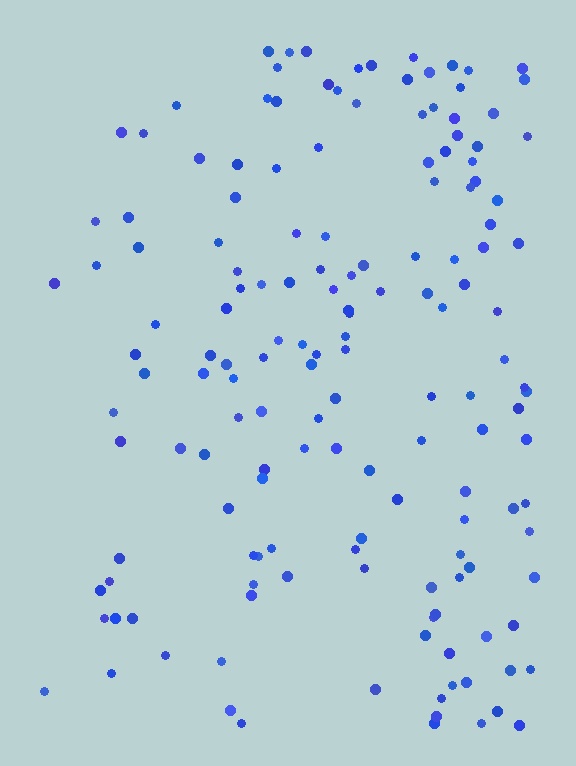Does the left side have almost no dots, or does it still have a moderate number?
Still a moderate number, just noticeably fewer than the right.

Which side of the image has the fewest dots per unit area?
The left.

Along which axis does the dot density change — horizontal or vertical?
Horizontal.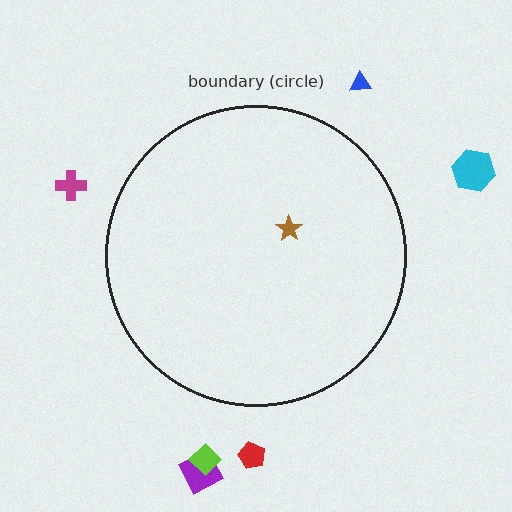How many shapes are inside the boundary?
1 inside, 6 outside.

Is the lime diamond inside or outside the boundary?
Outside.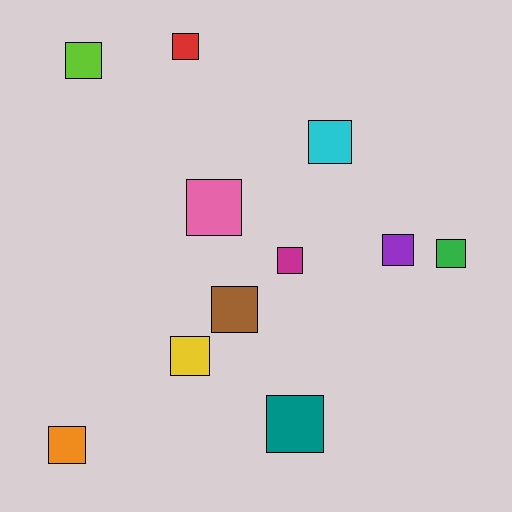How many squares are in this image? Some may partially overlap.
There are 11 squares.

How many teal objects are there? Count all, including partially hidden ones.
There is 1 teal object.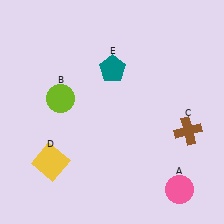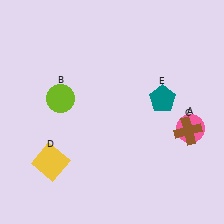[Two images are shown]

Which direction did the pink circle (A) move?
The pink circle (A) moved up.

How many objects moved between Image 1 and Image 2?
2 objects moved between the two images.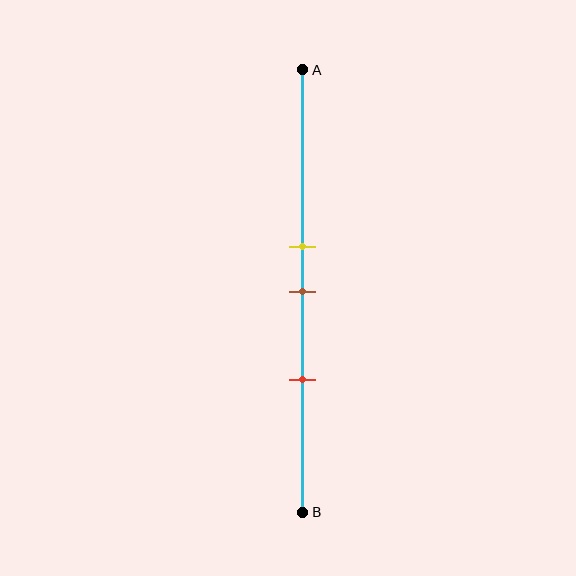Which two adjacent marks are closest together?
The yellow and brown marks are the closest adjacent pair.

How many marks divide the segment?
There are 3 marks dividing the segment.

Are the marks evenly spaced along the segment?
Yes, the marks are approximately evenly spaced.